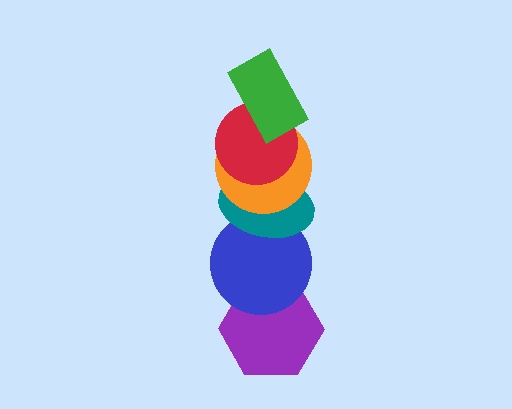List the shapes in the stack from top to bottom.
From top to bottom: the green rectangle, the red circle, the orange circle, the teal ellipse, the blue circle, the purple hexagon.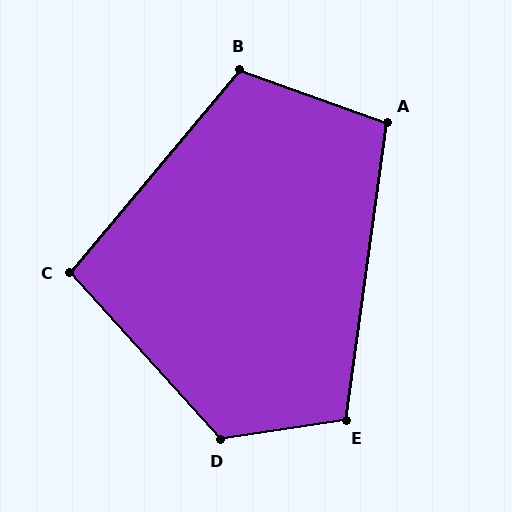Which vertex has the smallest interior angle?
C, at approximately 98 degrees.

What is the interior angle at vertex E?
Approximately 107 degrees (obtuse).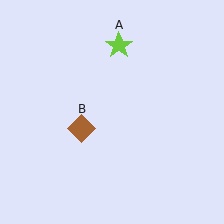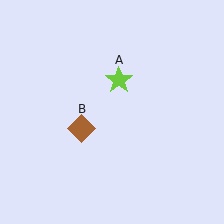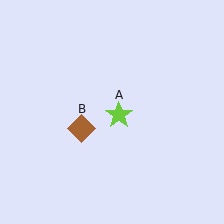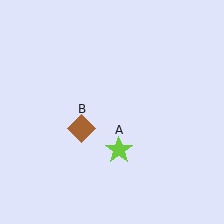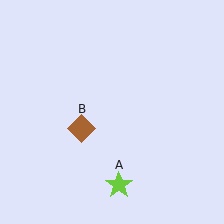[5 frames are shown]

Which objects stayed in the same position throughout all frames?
Brown diamond (object B) remained stationary.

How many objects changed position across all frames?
1 object changed position: lime star (object A).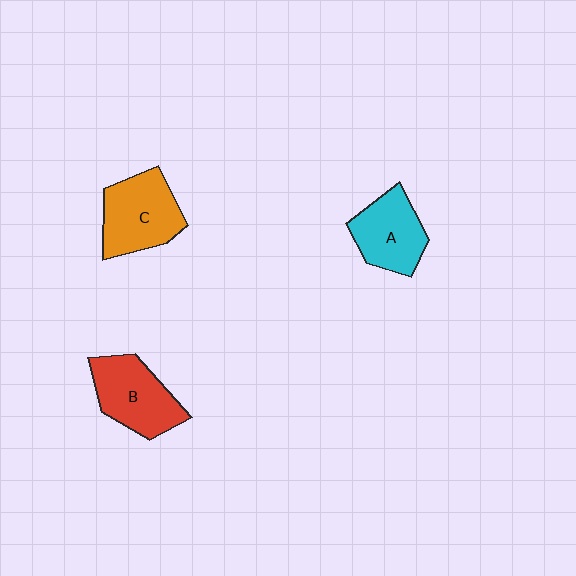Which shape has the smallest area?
Shape A (cyan).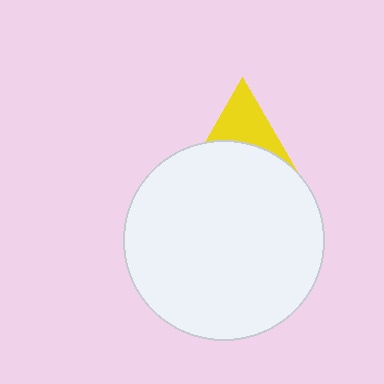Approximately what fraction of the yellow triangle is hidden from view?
Roughly 62% of the yellow triangle is hidden behind the white circle.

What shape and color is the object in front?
The object in front is a white circle.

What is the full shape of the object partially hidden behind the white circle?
The partially hidden object is a yellow triangle.